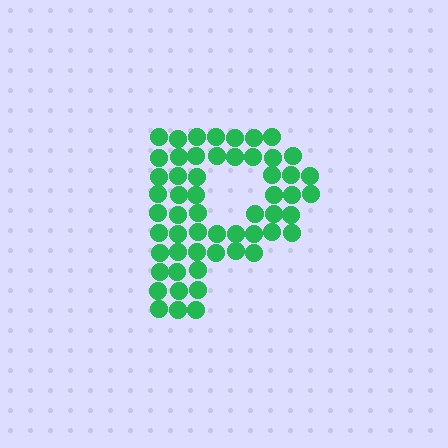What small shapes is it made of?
It is made of small circles.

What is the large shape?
The large shape is the letter P.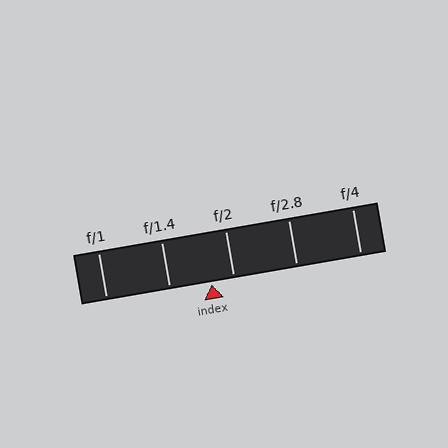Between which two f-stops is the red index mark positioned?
The index mark is between f/1.4 and f/2.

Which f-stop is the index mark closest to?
The index mark is closest to f/2.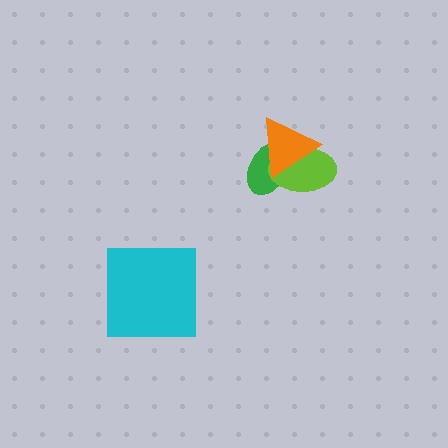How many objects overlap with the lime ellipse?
2 objects overlap with the lime ellipse.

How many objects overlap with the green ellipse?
2 objects overlap with the green ellipse.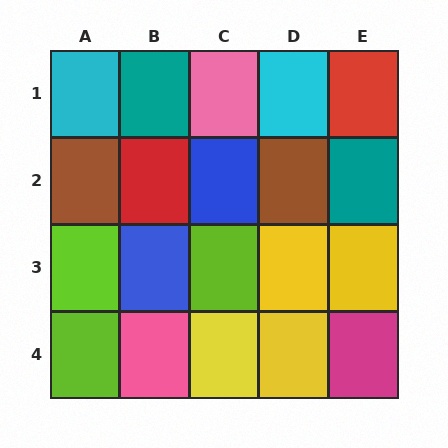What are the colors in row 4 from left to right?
Lime, pink, yellow, yellow, magenta.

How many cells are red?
2 cells are red.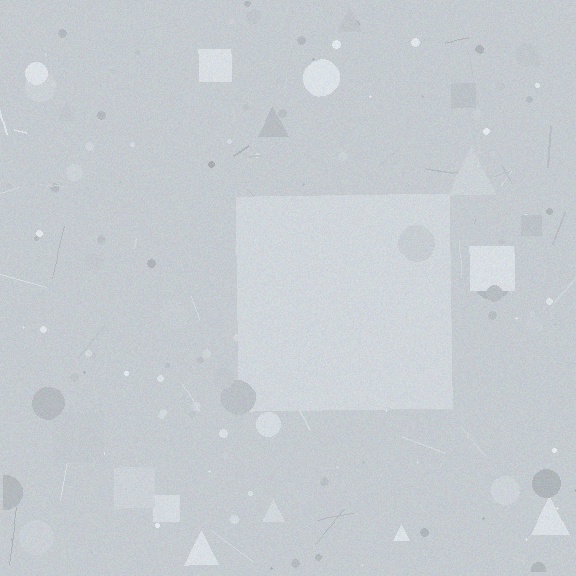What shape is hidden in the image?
A square is hidden in the image.